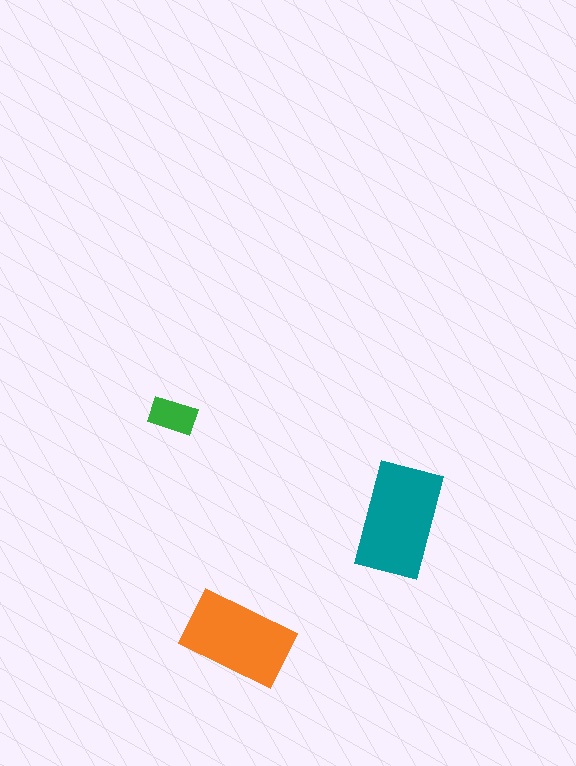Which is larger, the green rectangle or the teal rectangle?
The teal one.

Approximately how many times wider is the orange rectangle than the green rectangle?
About 2.5 times wider.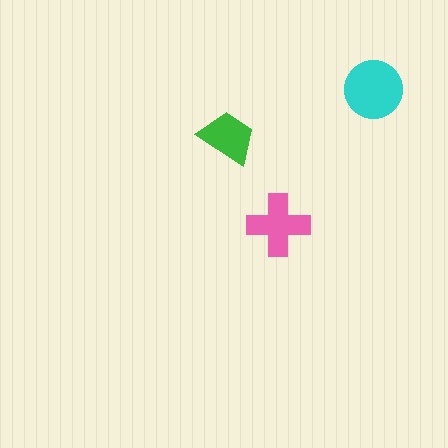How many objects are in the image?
There are 3 objects in the image.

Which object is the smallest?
The green trapezoid.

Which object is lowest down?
The pink cross is bottommost.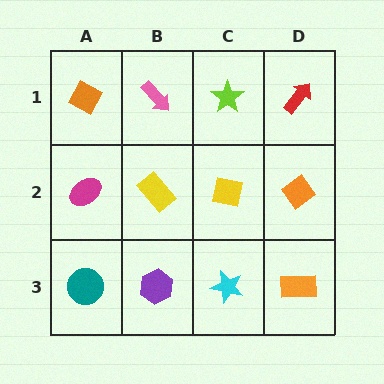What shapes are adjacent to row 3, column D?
An orange diamond (row 2, column D), a cyan star (row 3, column C).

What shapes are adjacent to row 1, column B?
A yellow rectangle (row 2, column B), an orange diamond (row 1, column A), a lime star (row 1, column C).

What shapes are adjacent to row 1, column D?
An orange diamond (row 2, column D), a lime star (row 1, column C).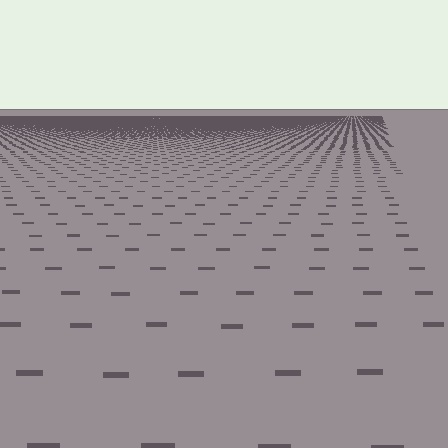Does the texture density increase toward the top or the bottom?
Density increases toward the top.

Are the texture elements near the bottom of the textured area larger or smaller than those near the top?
Larger. Near the bottom, elements are closer to the viewer and appear at a bigger on-screen size.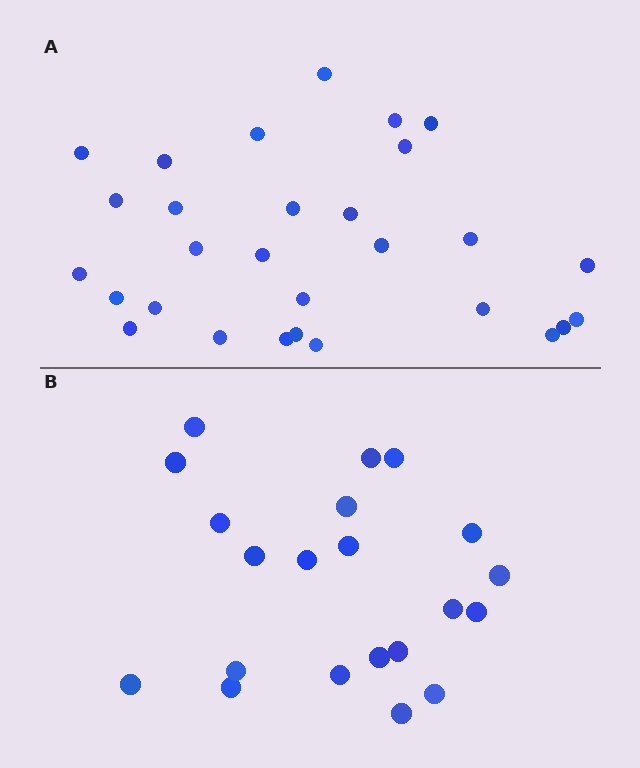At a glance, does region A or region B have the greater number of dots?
Region A (the top region) has more dots.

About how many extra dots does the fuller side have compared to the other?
Region A has roughly 8 or so more dots than region B.